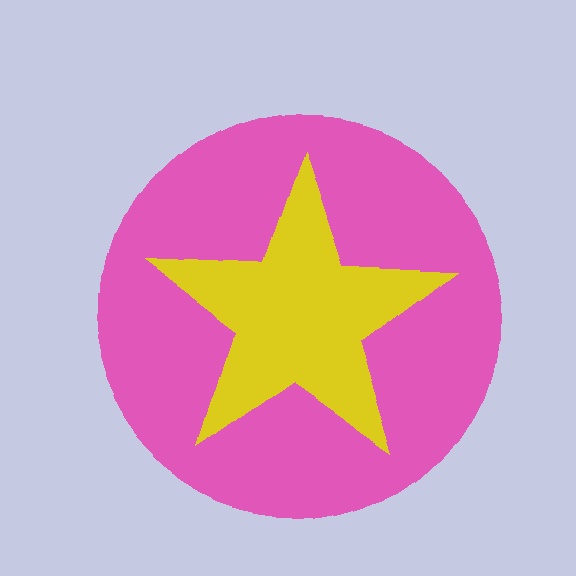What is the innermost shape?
The yellow star.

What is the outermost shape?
The pink circle.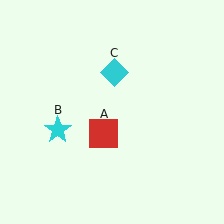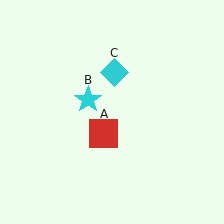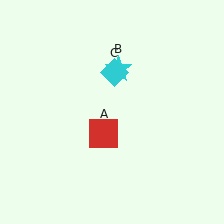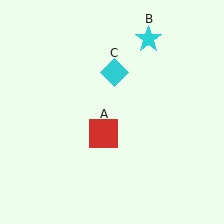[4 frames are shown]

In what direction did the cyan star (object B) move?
The cyan star (object B) moved up and to the right.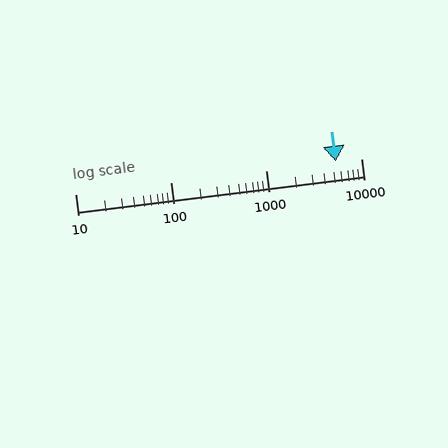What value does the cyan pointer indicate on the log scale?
The pointer indicates approximately 5400.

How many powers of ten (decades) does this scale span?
The scale spans 3 decades, from 10 to 10000.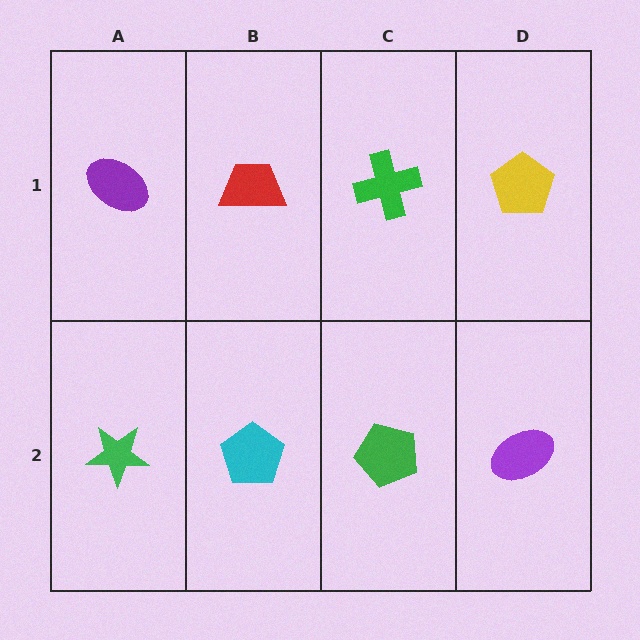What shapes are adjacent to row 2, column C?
A green cross (row 1, column C), a cyan pentagon (row 2, column B), a purple ellipse (row 2, column D).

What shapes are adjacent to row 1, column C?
A green pentagon (row 2, column C), a red trapezoid (row 1, column B), a yellow pentagon (row 1, column D).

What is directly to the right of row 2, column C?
A purple ellipse.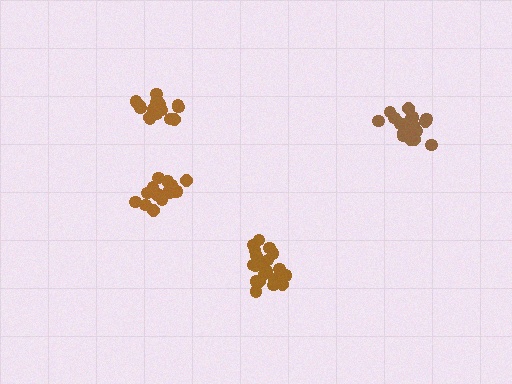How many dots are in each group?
Group 1: 21 dots, Group 2: 21 dots, Group 3: 17 dots, Group 4: 20 dots (79 total).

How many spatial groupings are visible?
There are 4 spatial groupings.